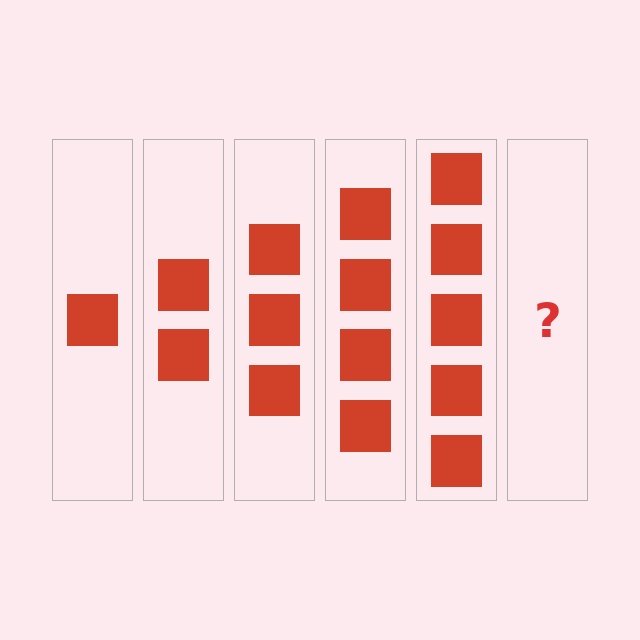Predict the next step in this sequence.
The next step is 6 squares.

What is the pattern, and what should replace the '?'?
The pattern is that each step adds one more square. The '?' should be 6 squares.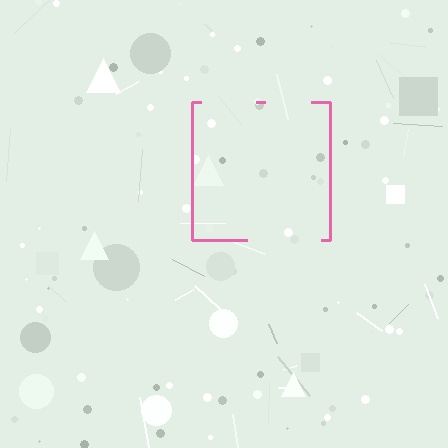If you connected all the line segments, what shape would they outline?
They would outline a square.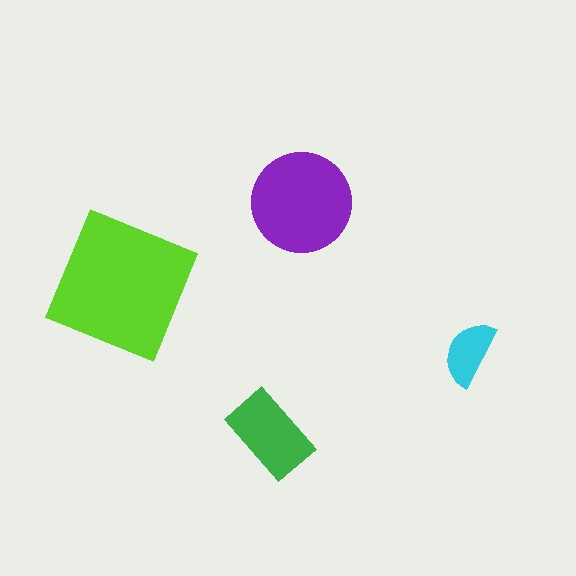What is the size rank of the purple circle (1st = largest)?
2nd.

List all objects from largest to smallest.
The lime square, the purple circle, the green rectangle, the cyan semicircle.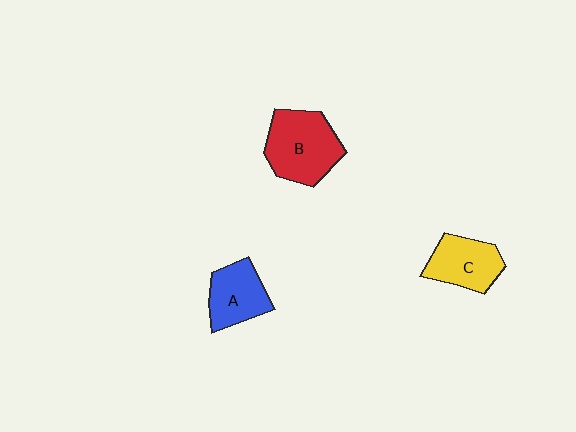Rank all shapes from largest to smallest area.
From largest to smallest: B (red), C (yellow), A (blue).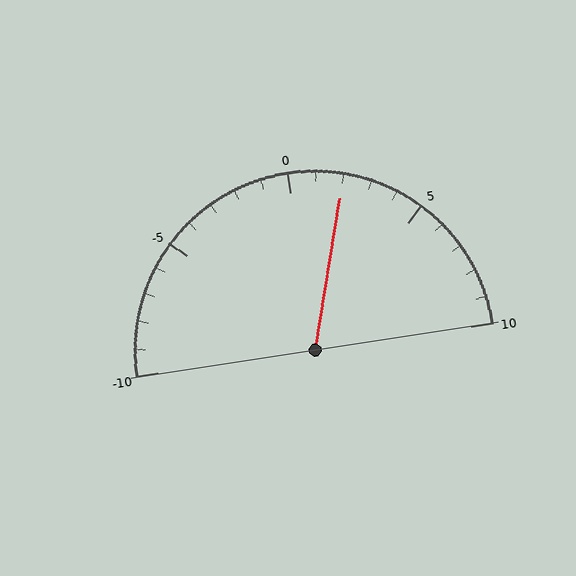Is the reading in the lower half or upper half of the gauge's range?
The reading is in the upper half of the range (-10 to 10).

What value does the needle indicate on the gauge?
The needle indicates approximately 2.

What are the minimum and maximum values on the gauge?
The gauge ranges from -10 to 10.